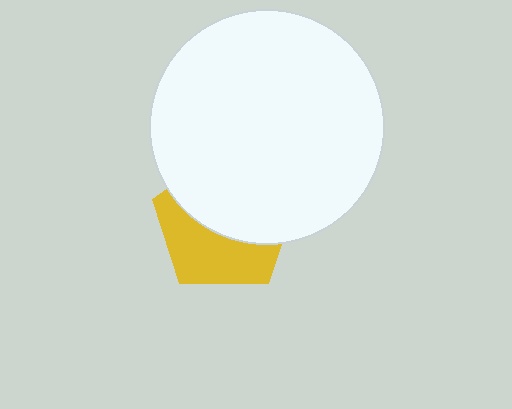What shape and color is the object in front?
The object in front is a white circle.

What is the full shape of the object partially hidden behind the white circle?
The partially hidden object is a yellow pentagon.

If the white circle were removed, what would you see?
You would see the complete yellow pentagon.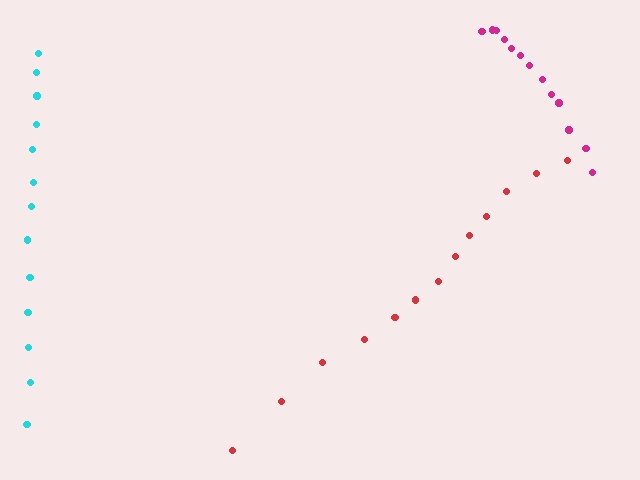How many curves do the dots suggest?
There are 3 distinct paths.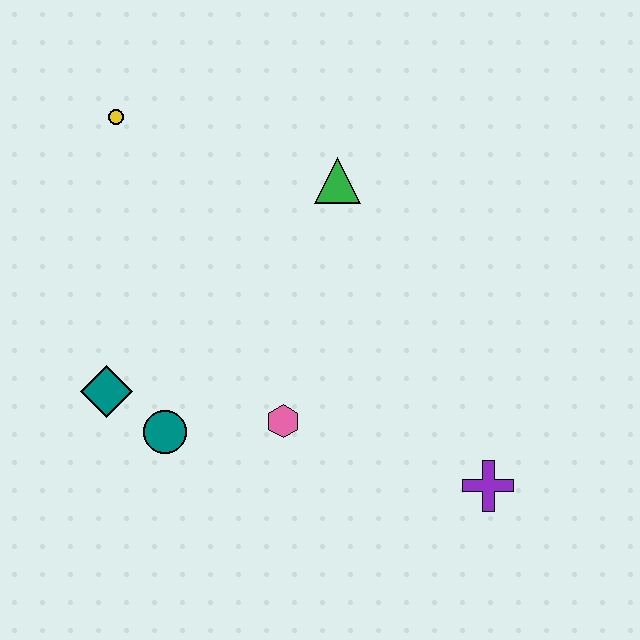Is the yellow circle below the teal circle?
No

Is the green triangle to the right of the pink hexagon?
Yes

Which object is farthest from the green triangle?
The purple cross is farthest from the green triangle.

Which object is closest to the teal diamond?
The teal circle is closest to the teal diamond.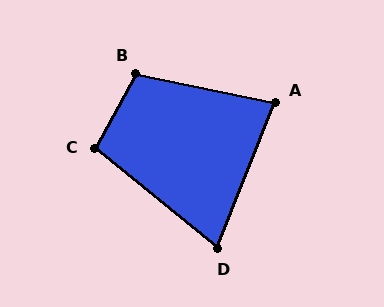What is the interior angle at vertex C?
Approximately 100 degrees (obtuse).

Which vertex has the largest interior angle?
B, at approximately 107 degrees.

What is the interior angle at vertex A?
Approximately 80 degrees (acute).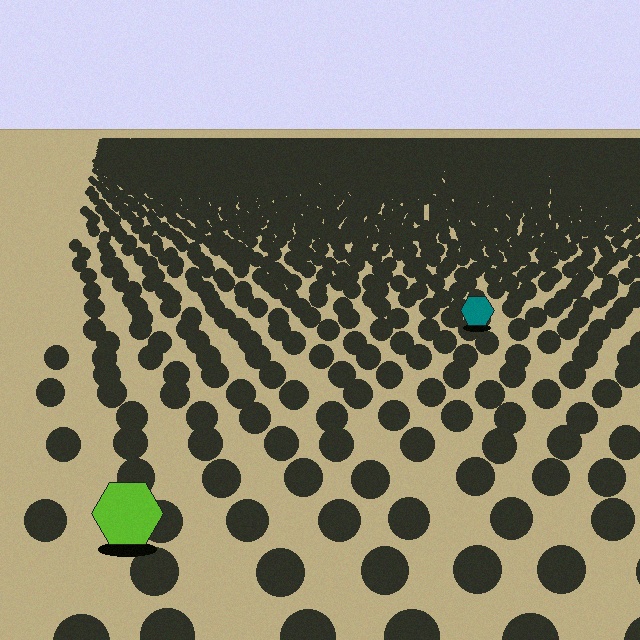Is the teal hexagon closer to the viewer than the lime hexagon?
No. The lime hexagon is closer — you can tell from the texture gradient: the ground texture is coarser near it.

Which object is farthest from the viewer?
The teal hexagon is farthest from the viewer. It appears smaller and the ground texture around it is denser.